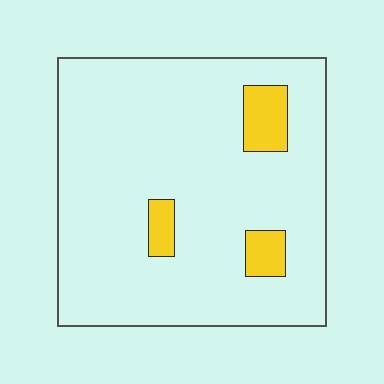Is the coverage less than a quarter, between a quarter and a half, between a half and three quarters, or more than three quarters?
Less than a quarter.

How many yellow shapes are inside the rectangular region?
3.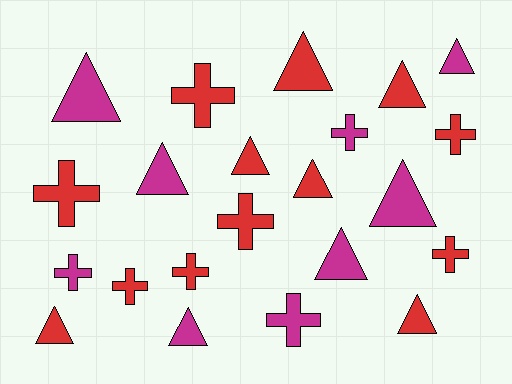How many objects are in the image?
There are 22 objects.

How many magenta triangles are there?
There are 6 magenta triangles.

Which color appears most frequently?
Red, with 13 objects.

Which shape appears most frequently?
Triangle, with 12 objects.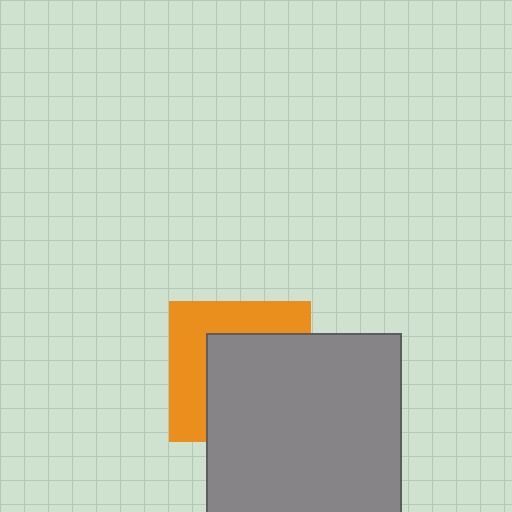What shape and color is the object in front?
The object in front is a gray square.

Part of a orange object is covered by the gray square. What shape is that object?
It is a square.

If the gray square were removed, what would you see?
You would see the complete orange square.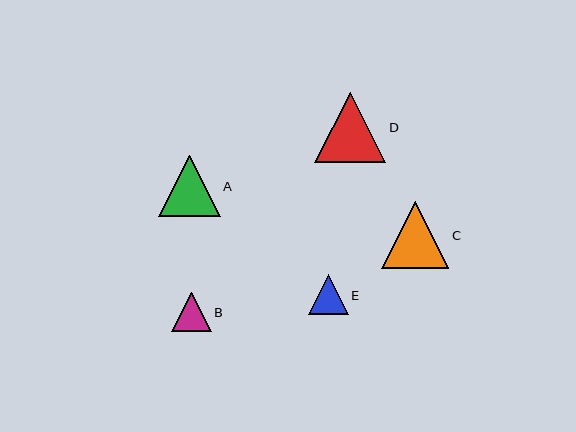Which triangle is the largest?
Triangle D is the largest with a size of approximately 71 pixels.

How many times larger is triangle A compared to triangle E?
Triangle A is approximately 1.5 times the size of triangle E.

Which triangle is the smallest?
Triangle B is the smallest with a size of approximately 39 pixels.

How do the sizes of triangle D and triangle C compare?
Triangle D and triangle C are approximately the same size.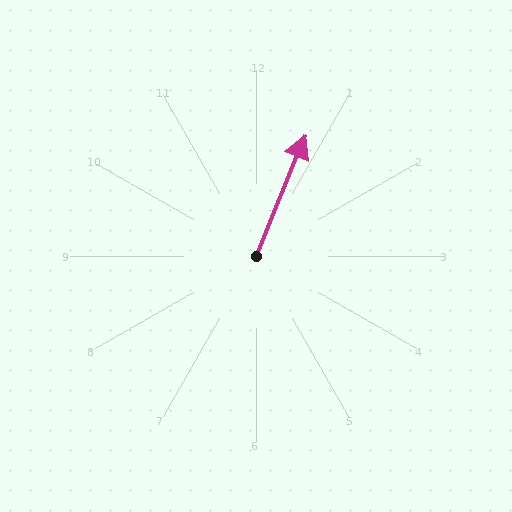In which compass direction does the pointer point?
North.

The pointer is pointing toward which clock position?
Roughly 1 o'clock.